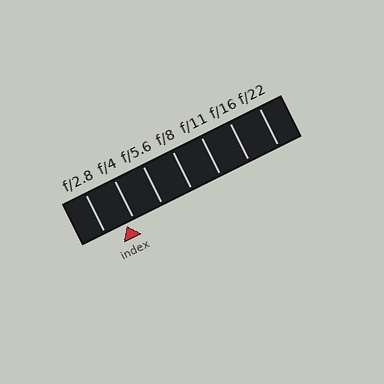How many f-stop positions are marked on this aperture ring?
There are 7 f-stop positions marked.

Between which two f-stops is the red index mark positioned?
The index mark is between f/2.8 and f/4.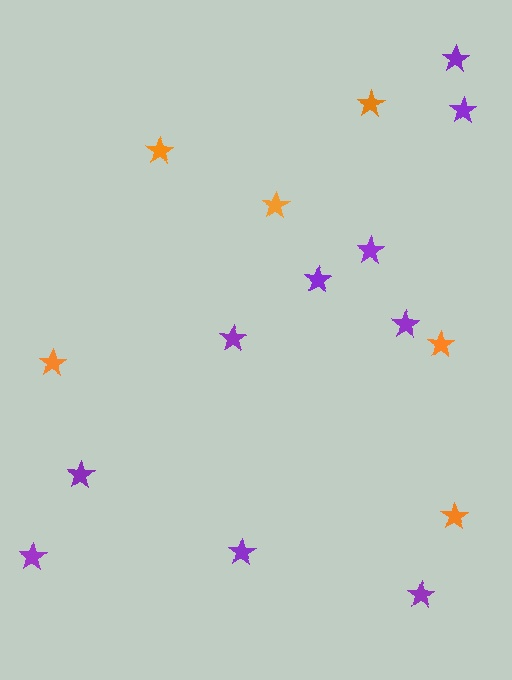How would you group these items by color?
There are 2 groups: one group of purple stars (10) and one group of orange stars (6).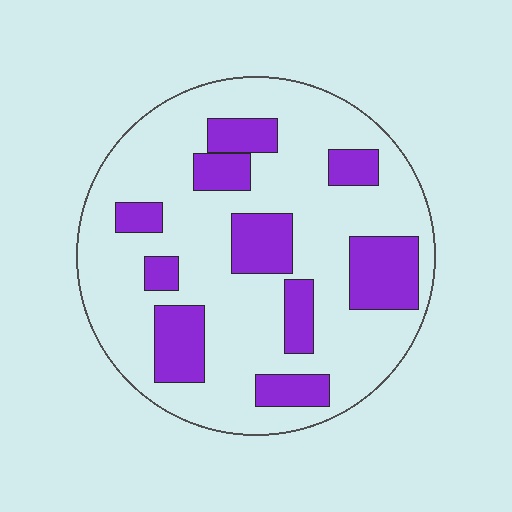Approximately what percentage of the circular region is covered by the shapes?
Approximately 25%.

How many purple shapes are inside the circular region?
10.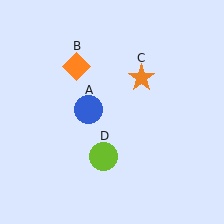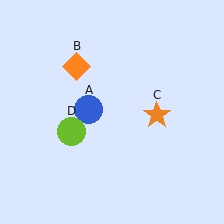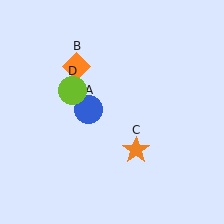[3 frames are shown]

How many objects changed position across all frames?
2 objects changed position: orange star (object C), lime circle (object D).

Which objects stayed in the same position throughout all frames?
Blue circle (object A) and orange diamond (object B) remained stationary.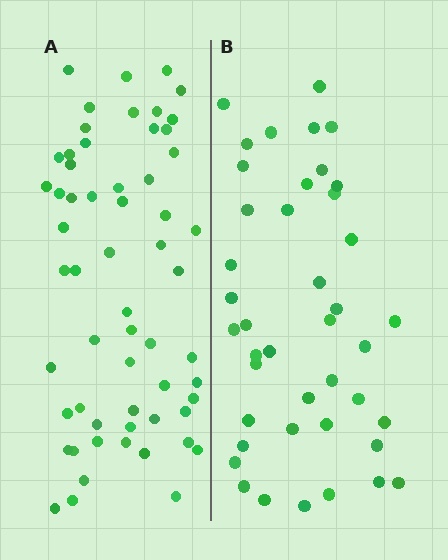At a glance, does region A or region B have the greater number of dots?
Region A (the left region) has more dots.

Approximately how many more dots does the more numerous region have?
Region A has approximately 15 more dots than region B.